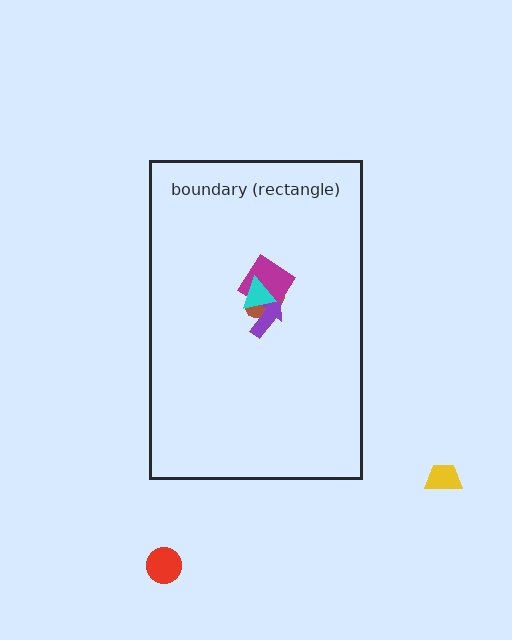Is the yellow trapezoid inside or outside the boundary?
Outside.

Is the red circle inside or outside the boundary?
Outside.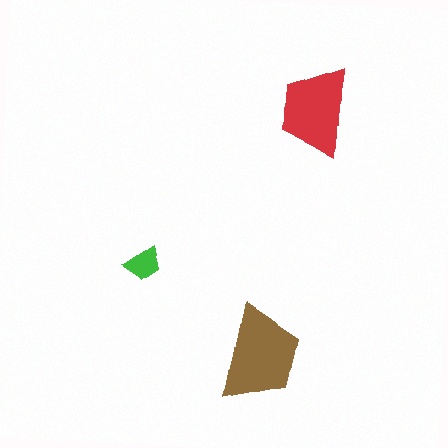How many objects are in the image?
There are 3 objects in the image.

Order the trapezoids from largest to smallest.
the brown one, the red one, the green one.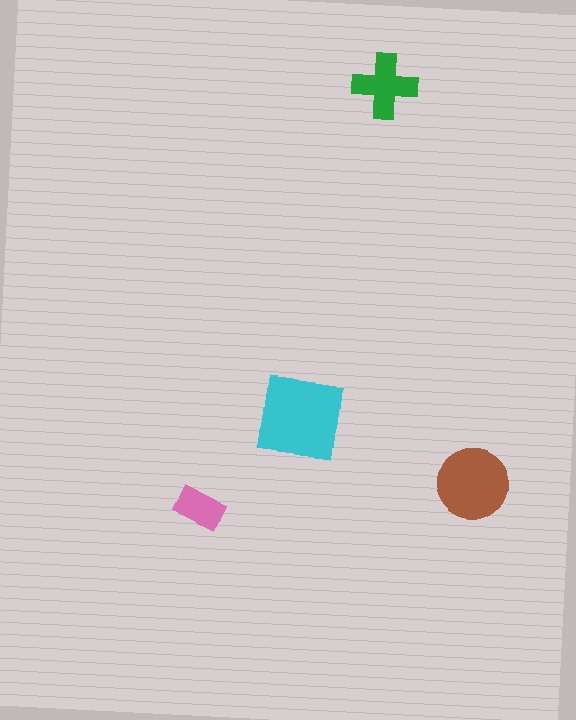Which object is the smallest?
The pink rectangle.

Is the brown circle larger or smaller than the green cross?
Larger.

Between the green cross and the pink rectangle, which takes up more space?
The green cross.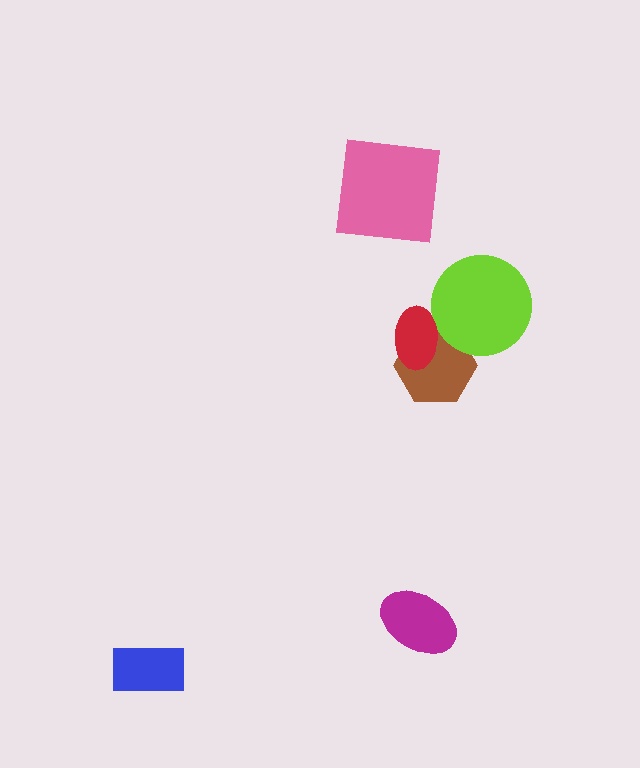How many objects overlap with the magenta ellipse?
0 objects overlap with the magenta ellipse.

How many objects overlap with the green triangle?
3 objects overlap with the green triangle.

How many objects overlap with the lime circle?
3 objects overlap with the lime circle.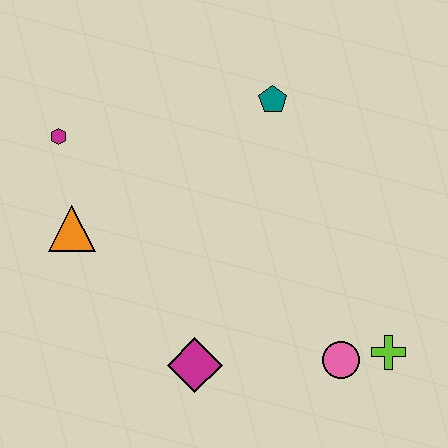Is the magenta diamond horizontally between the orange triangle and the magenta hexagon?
No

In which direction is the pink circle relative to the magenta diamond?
The pink circle is to the right of the magenta diamond.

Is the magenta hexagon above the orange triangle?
Yes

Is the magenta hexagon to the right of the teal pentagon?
No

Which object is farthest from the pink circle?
The magenta hexagon is farthest from the pink circle.